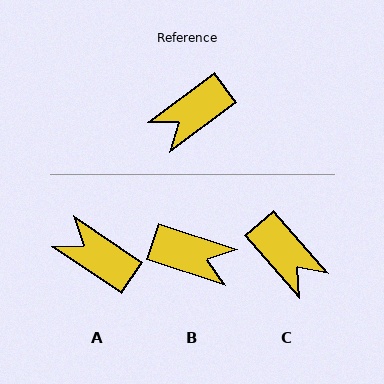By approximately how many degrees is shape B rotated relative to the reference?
Approximately 125 degrees counter-clockwise.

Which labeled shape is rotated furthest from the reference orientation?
B, about 125 degrees away.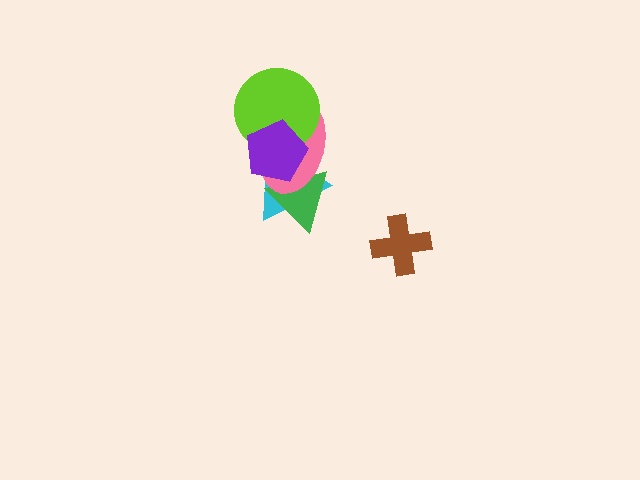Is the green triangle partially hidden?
Yes, it is partially covered by another shape.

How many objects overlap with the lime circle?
3 objects overlap with the lime circle.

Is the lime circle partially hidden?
Yes, it is partially covered by another shape.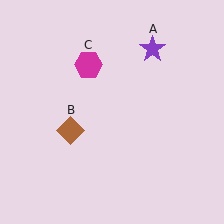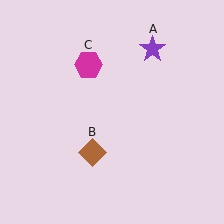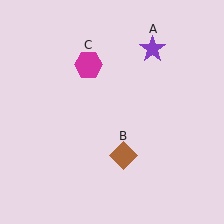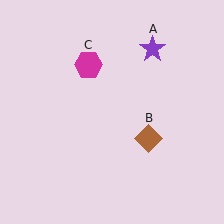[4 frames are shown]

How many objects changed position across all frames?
1 object changed position: brown diamond (object B).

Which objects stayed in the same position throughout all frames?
Purple star (object A) and magenta hexagon (object C) remained stationary.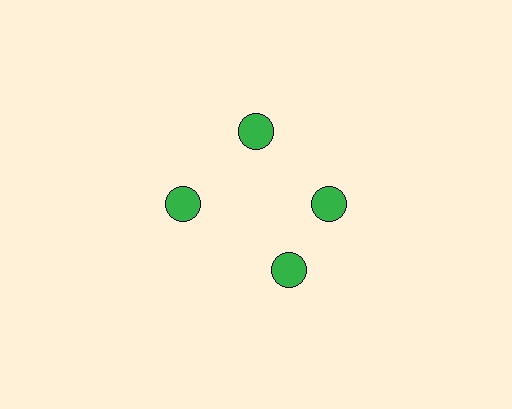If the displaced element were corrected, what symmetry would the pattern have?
It would have 4-fold rotational symmetry — the pattern would map onto itself every 90 degrees.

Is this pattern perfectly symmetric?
No. The 4 green circles are arranged in a ring, but one element near the 6 o'clock position is rotated out of alignment along the ring, breaking the 4-fold rotational symmetry.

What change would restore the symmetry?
The symmetry would be restored by rotating it back into even spacing with its neighbors so that all 4 circles sit at equal angles and equal distance from the center.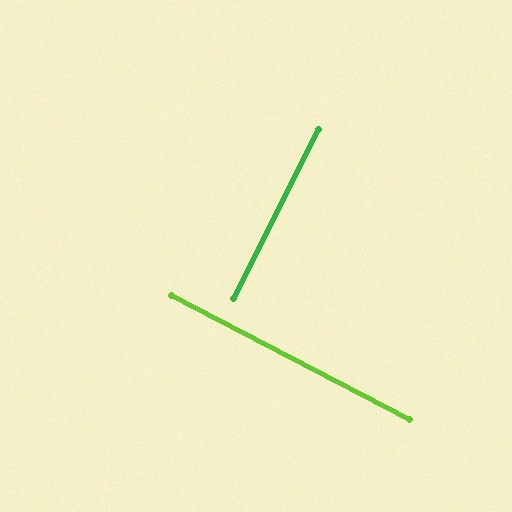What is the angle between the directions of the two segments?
Approximately 89 degrees.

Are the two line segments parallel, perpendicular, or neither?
Perpendicular — they meet at approximately 89°.